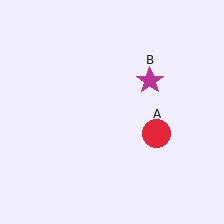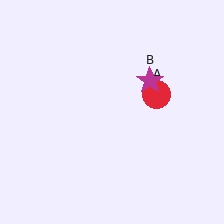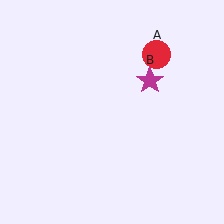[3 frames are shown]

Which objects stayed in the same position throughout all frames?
Magenta star (object B) remained stationary.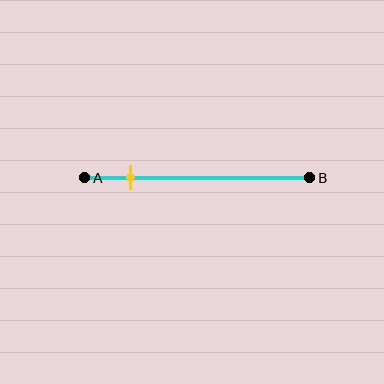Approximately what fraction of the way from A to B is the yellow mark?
The yellow mark is approximately 20% of the way from A to B.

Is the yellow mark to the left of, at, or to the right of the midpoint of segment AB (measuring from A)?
The yellow mark is to the left of the midpoint of segment AB.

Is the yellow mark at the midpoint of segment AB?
No, the mark is at about 20% from A, not at the 50% midpoint.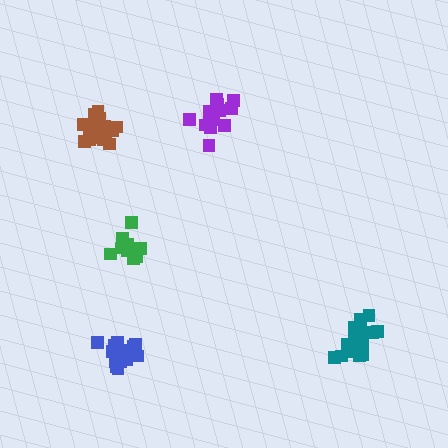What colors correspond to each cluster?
The clusters are colored: brown, green, teal, purple, blue.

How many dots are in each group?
Group 1: 19 dots, Group 2: 13 dots, Group 3: 19 dots, Group 4: 15 dots, Group 5: 18 dots (84 total).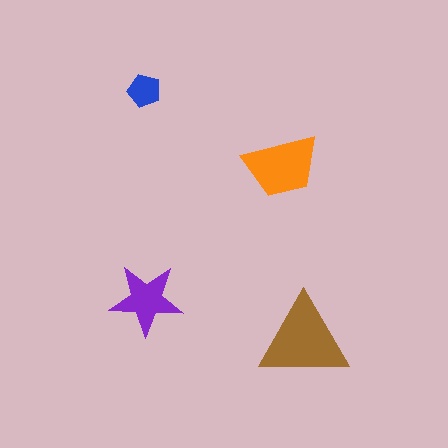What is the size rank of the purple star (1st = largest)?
3rd.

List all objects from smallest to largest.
The blue pentagon, the purple star, the orange trapezoid, the brown triangle.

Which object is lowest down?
The brown triangle is bottommost.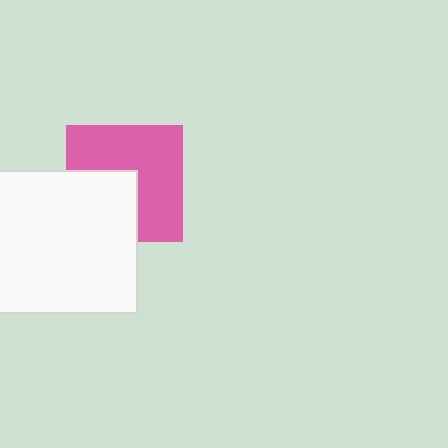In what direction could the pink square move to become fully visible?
The pink square could move toward the upper-right. That would shift it out from behind the white square entirely.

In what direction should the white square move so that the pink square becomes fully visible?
The white square should move toward the lower-left. That is the shortest direction to clear the overlap and leave the pink square fully visible.